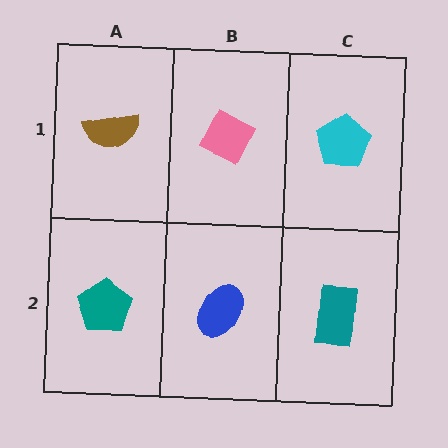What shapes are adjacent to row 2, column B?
A pink diamond (row 1, column B), a teal pentagon (row 2, column A), a teal rectangle (row 2, column C).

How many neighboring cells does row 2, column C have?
2.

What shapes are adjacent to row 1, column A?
A teal pentagon (row 2, column A), a pink diamond (row 1, column B).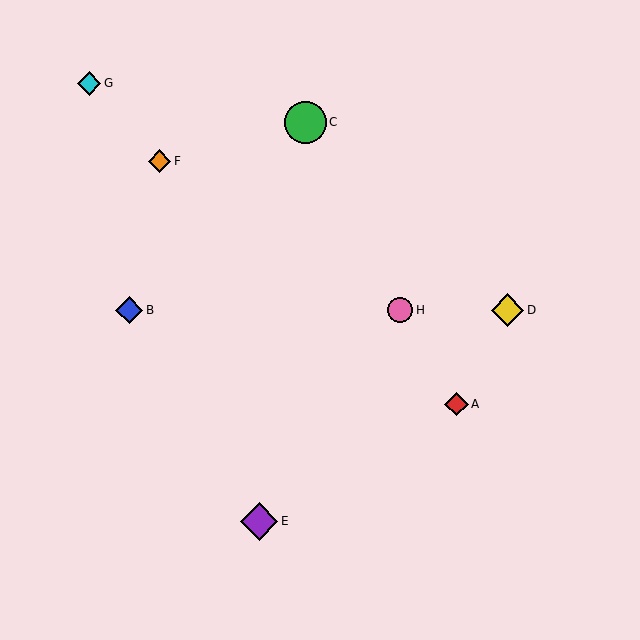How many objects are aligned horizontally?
3 objects (B, D, H) are aligned horizontally.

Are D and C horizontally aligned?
No, D is at y≈310 and C is at y≈122.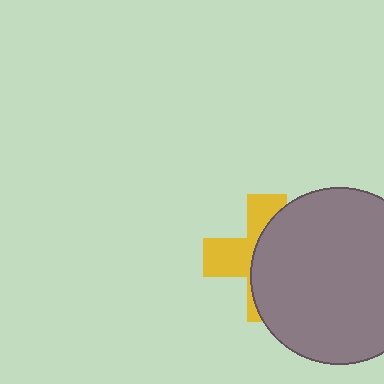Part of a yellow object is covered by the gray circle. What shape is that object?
It is a cross.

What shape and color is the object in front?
The object in front is a gray circle.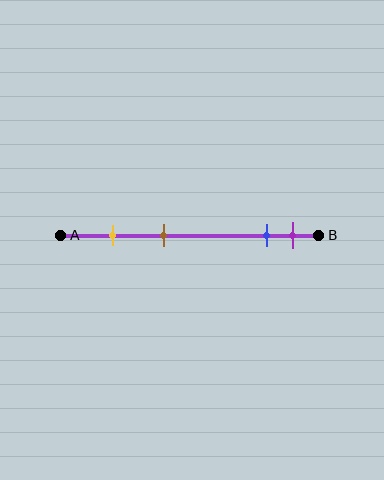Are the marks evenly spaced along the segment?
No, the marks are not evenly spaced.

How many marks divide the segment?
There are 4 marks dividing the segment.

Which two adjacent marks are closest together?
The blue and purple marks are the closest adjacent pair.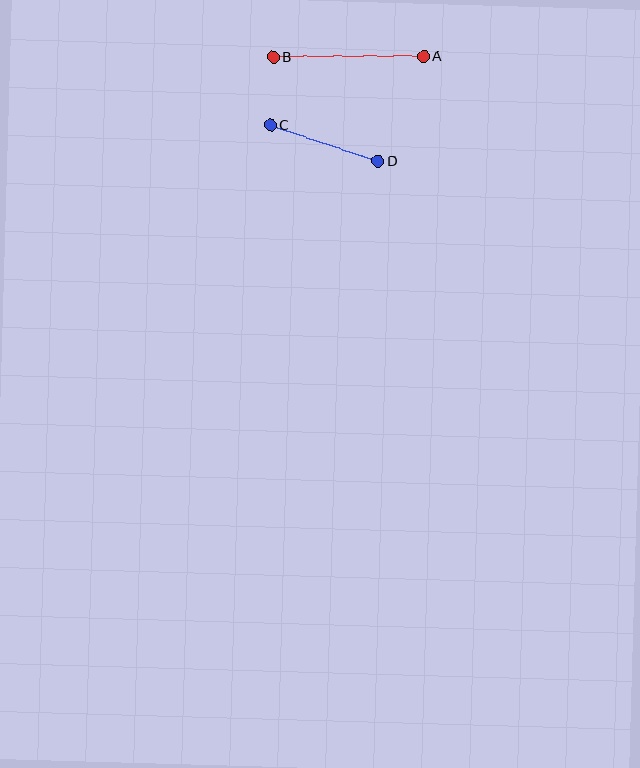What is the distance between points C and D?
The distance is approximately 113 pixels.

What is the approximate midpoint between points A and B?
The midpoint is at approximately (348, 56) pixels.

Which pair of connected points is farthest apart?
Points A and B are farthest apart.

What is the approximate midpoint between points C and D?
The midpoint is at approximately (324, 143) pixels.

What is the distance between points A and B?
The distance is approximately 150 pixels.